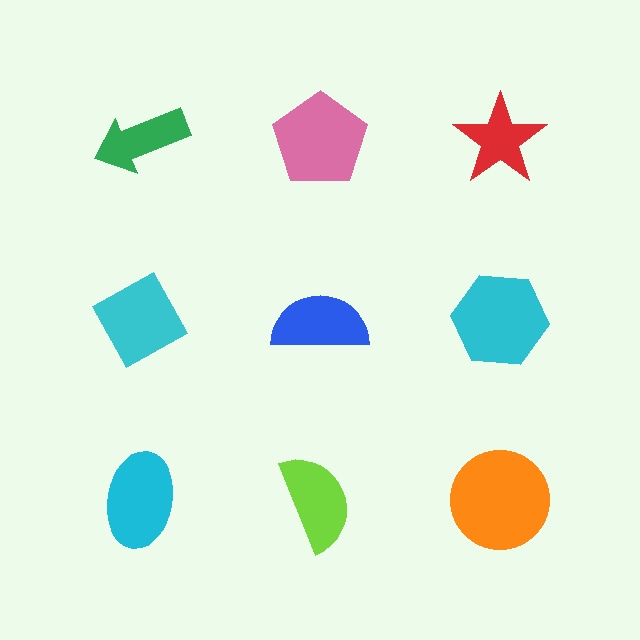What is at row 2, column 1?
A cyan diamond.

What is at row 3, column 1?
A cyan ellipse.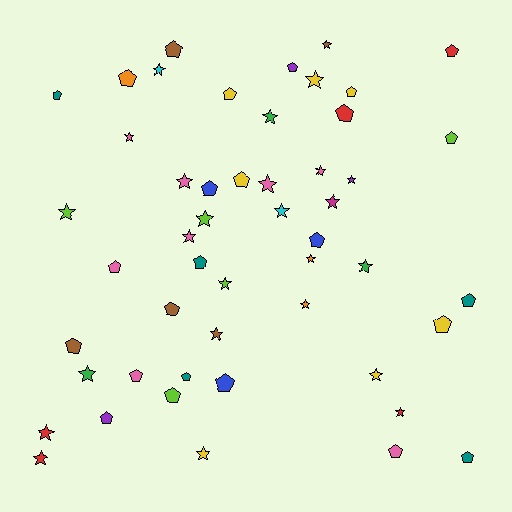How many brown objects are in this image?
There are 5 brown objects.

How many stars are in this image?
There are 25 stars.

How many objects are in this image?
There are 50 objects.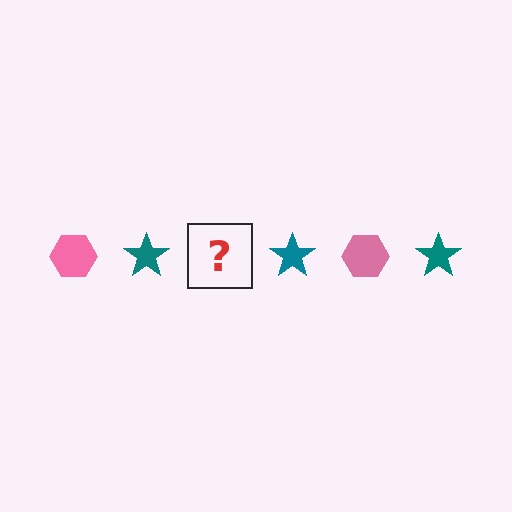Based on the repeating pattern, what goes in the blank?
The blank should be a pink hexagon.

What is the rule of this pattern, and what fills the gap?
The rule is that the pattern alternates between pink hexagon and teal star. The gap should be filled with a pink hexagon.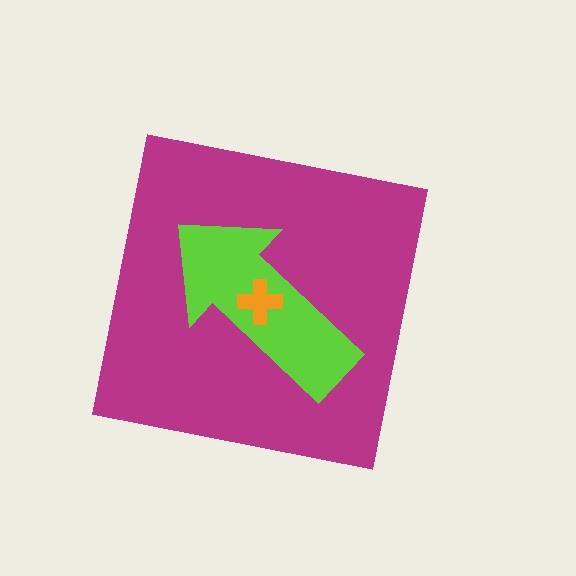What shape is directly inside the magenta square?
The lime arrow.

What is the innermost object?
The orange cross.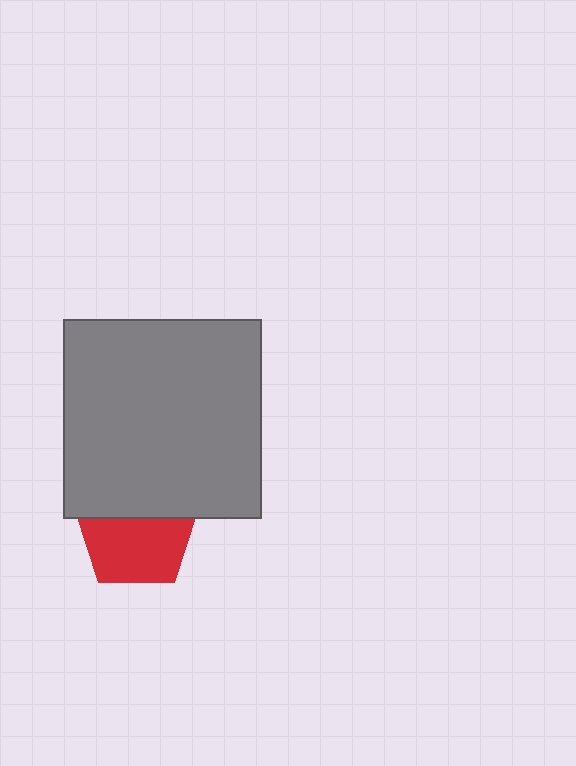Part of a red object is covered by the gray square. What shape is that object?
It is a pentagon.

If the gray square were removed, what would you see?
You would see the complete red pentagon.